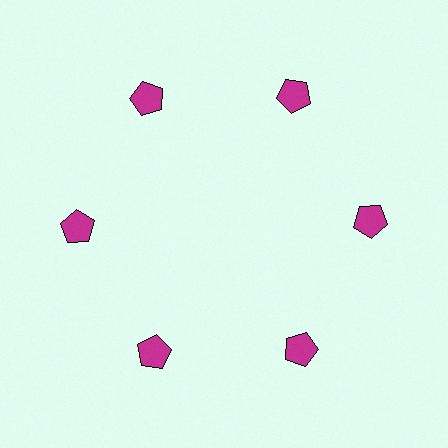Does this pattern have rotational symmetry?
Yes, this pattern has 6-fold rotational symmetry. It looks the same after rotating 60 degrees around the center.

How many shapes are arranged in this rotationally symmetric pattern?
There are 6 shapes, arranged in 6 groups of 1.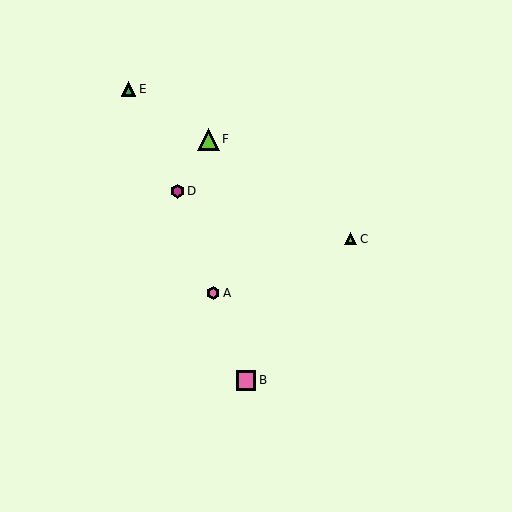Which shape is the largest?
The lime triangle (labeled F) is the largest.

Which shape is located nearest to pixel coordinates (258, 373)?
The pink square (labeled B) at (246, 380) is nearest to that location.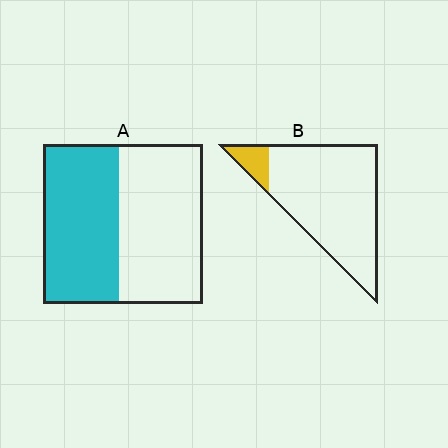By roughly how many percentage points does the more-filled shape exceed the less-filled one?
By roughly 35 percentage points (A over B).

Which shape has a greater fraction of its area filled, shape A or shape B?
Shape A.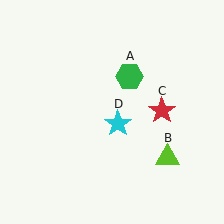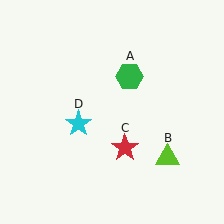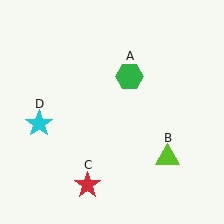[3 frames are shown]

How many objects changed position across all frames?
2 objects changed position: red star (object C), cyan star (object D).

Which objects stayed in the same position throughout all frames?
Green hexagon (object A) and lime triangle (object B) remained stationary.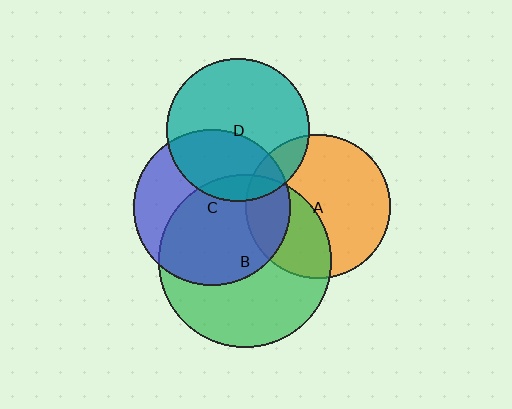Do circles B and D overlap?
Yes.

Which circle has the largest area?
Circle B (green).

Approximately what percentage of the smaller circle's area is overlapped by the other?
Approximately 10%.